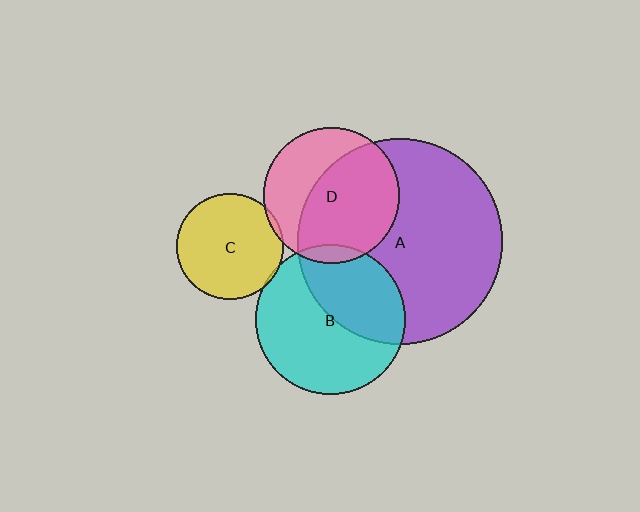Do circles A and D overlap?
Yes.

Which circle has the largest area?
Circle A (purple).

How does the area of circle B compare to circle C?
Approximately 2.0 times.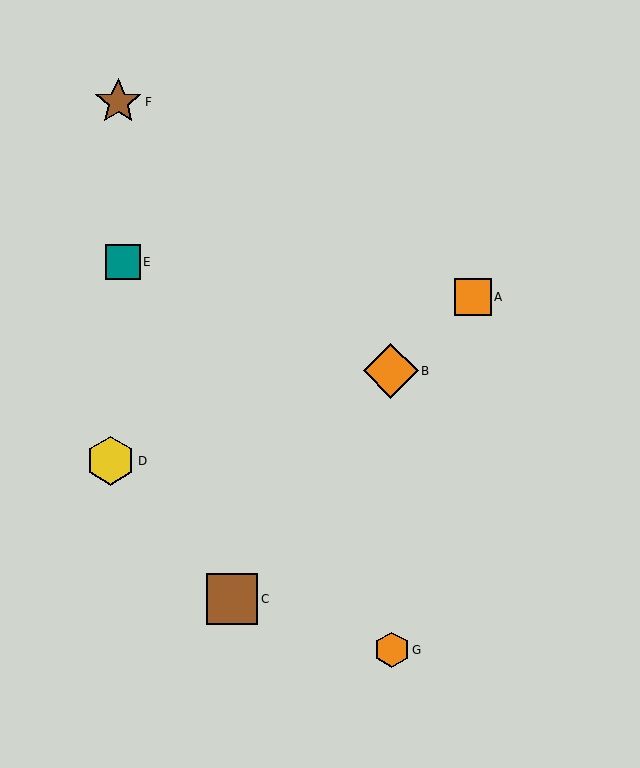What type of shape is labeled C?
Shape C is a brown square.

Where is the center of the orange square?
The center of the orange square is at (473, 297).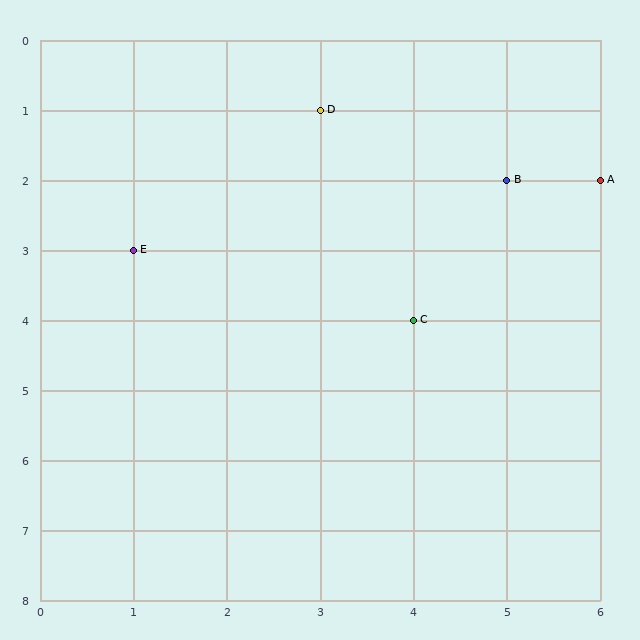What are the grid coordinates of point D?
Point D is at grid coordinates (3, 1).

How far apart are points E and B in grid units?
Points E and B are 4 columns and 1 row apart (about 4.1 grid units diagonally).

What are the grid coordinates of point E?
Point E is at grid coordinates (1, 3).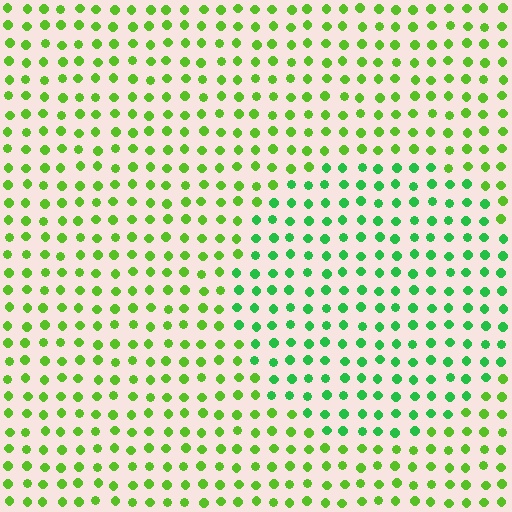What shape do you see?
I see a circle.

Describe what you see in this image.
The image is filled with small lime elements in a uniform arrangement. A circle-shaped region is visible where the elements are tinted to a slightly different hue, forming a subtle color boundary.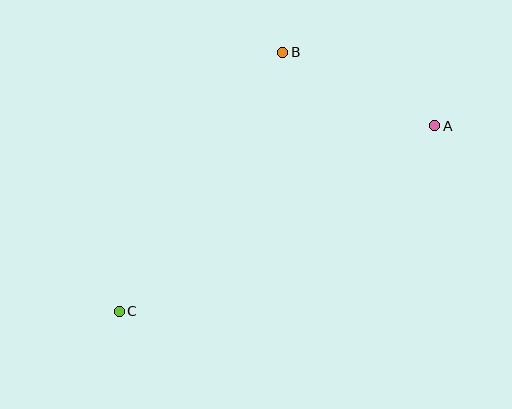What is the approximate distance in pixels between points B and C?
The distance between B and C is approximately 306 pixels.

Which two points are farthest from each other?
Points A and C are farthest from each other.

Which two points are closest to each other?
Points A and B are closest to each other.